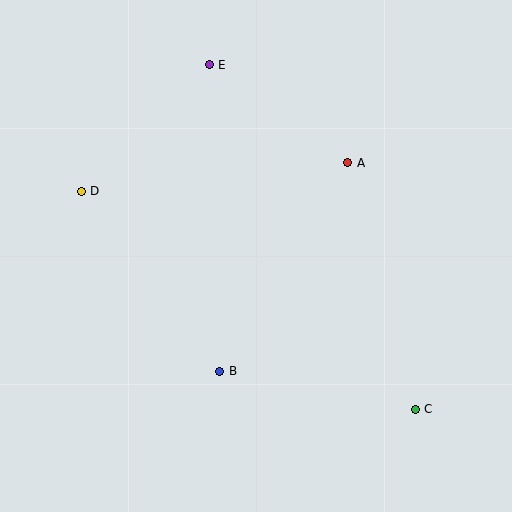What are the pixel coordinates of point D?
Point D is at (81, 191).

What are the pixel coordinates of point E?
Point E is at (209, 65).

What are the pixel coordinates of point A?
Point A is at (348, 163).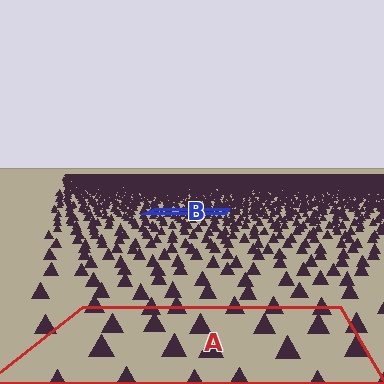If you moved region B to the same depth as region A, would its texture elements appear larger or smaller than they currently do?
They would appear larger. At a closer depth, the same texture elements are projected at a bigger on-screen size.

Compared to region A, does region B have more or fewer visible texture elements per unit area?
Region B has more texture elements per unit area — they are packed more densely because it is farther away.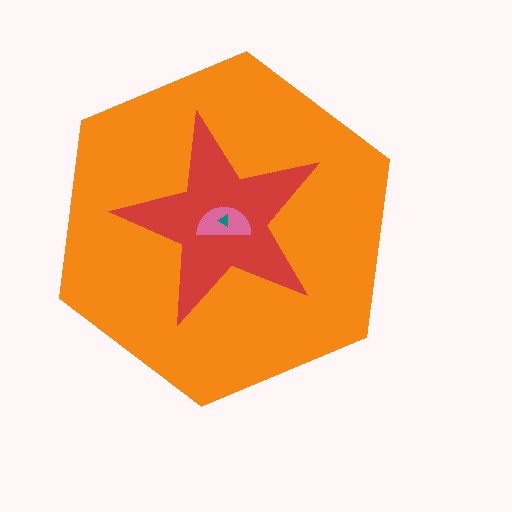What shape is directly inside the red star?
The pink semicircle.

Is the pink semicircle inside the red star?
Yes.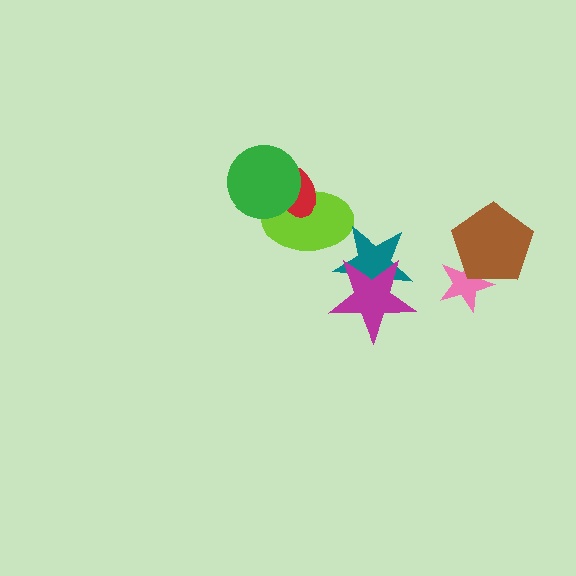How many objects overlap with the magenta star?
1 object overlaps with the magenta star.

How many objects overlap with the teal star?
2 objects overlap with the teal star.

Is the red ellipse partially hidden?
Yes, it is partially covered by another shape.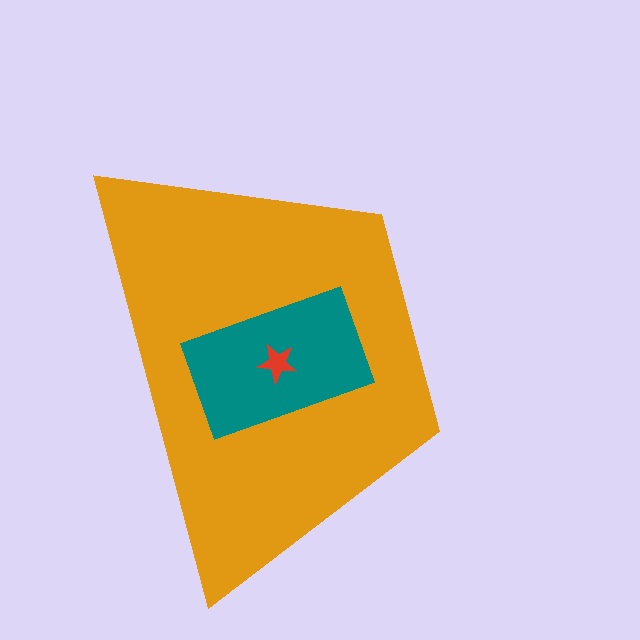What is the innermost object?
The red star.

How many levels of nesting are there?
3.